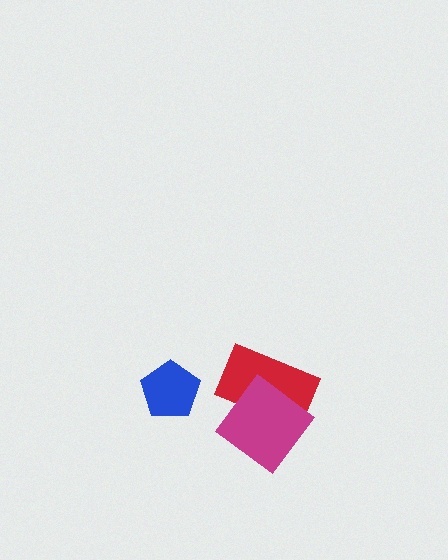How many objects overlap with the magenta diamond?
1 object overlaps with the magenta diamond.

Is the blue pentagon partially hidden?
No, no other shape covers it.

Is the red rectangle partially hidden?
Yes, it is partially covered by another shape.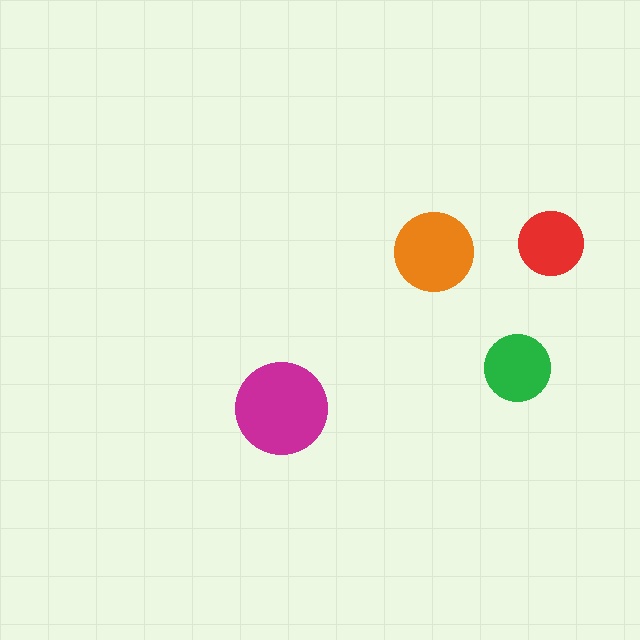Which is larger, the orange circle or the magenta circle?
The magenta one.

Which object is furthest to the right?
The red circle is rightmost.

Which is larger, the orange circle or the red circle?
The orange one.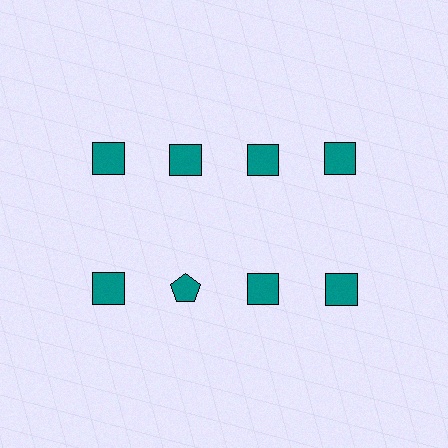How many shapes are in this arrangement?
There are 8 shapes arranged in a grid pattern.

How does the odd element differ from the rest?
It has a different shape: pentagon instead of square.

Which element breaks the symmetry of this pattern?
The teal pentagon in the second row, second from left column breaks the symmetry. All other shapes are teal squares.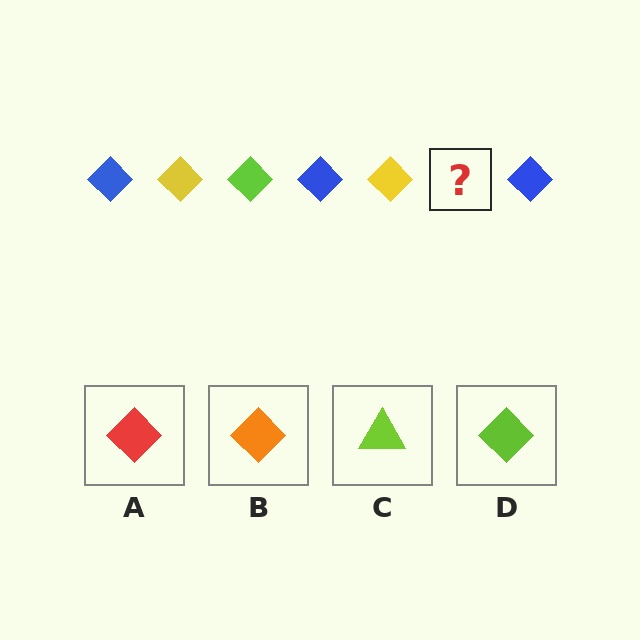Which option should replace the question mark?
Option D.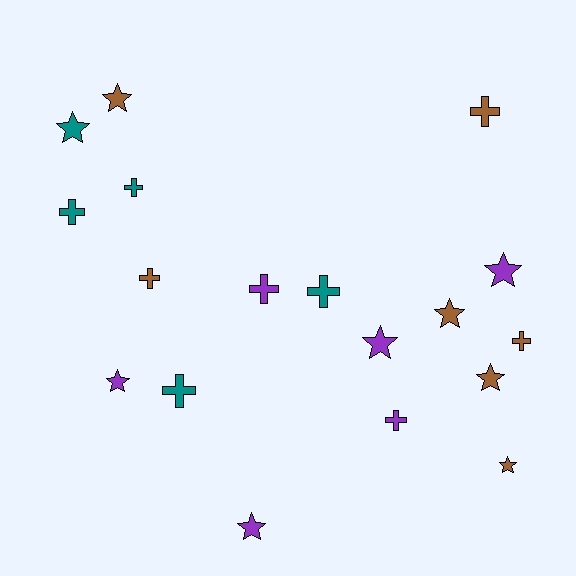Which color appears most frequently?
Brown, with 7 objects.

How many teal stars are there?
There is 1 teal star.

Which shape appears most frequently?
Cross, with 9 objects.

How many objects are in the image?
There are 18 objects.